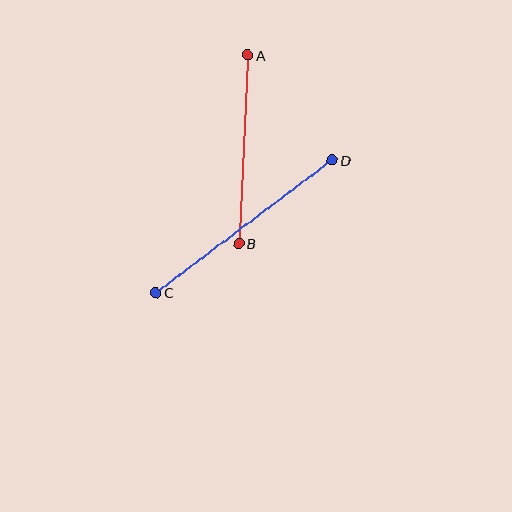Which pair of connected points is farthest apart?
Points C and D are farthest apart.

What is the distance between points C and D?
The distance is approximately 220 pixels.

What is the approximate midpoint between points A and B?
The midpoint is at approximately (243, 149) pixels.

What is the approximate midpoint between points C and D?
The midpoint is at approximately (244, 227) pixels.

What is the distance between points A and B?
The distance is approximately 188 pixels.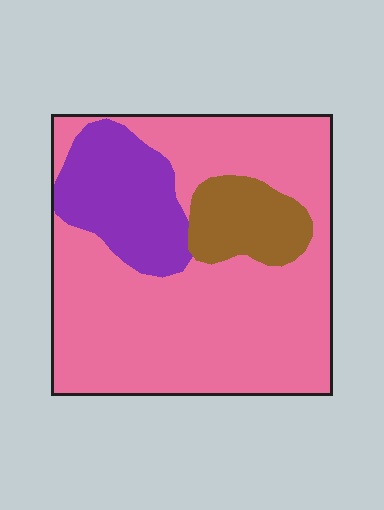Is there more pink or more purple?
Pink.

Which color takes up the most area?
Pink, at roughly 70%.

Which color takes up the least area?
Brown, at roughly 10%.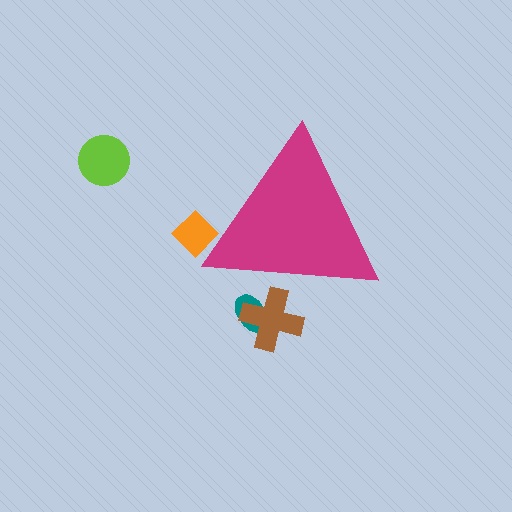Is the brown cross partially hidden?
Yes, the brown cross is partially hidden behind the magenta triangle.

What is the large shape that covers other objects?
A magenta triangle.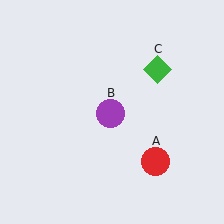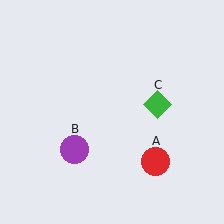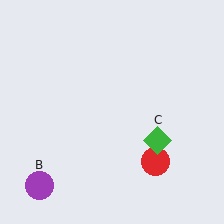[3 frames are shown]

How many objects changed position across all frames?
2 objects changed position: purple circle (object B), green diamond (object C).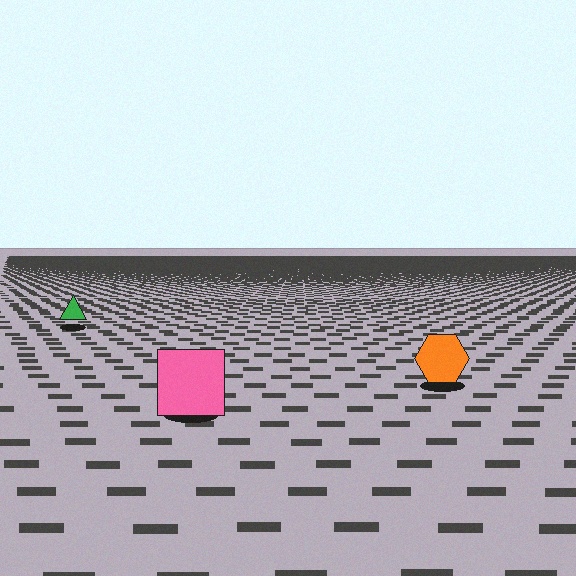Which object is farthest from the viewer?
The green triangle is farthest from the viewer. It appears smaller and the ground texture around it is denser.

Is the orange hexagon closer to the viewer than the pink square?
No. The pink square is closer — you can tell from the texture gradient: the ground texture is coarser near it.